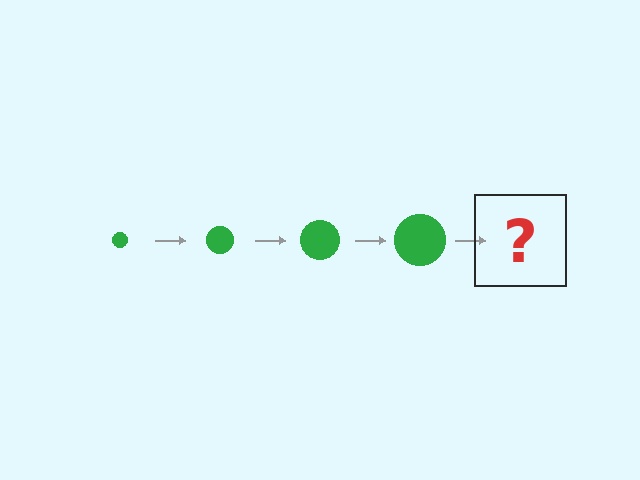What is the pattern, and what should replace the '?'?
The pattern is that the circle gets progressively larger each step. The '?' should be a green circle, larger than the previous one.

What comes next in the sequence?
The next element should be a green circle, larger than the previous one.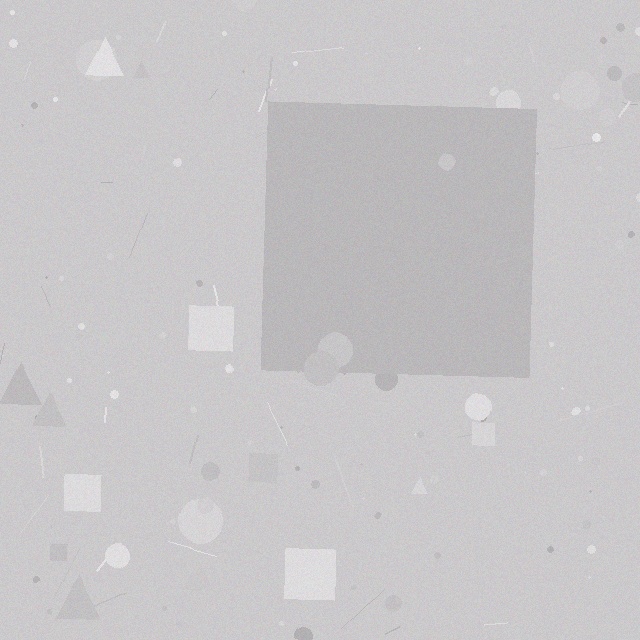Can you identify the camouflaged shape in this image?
The camouflaged shape is a square.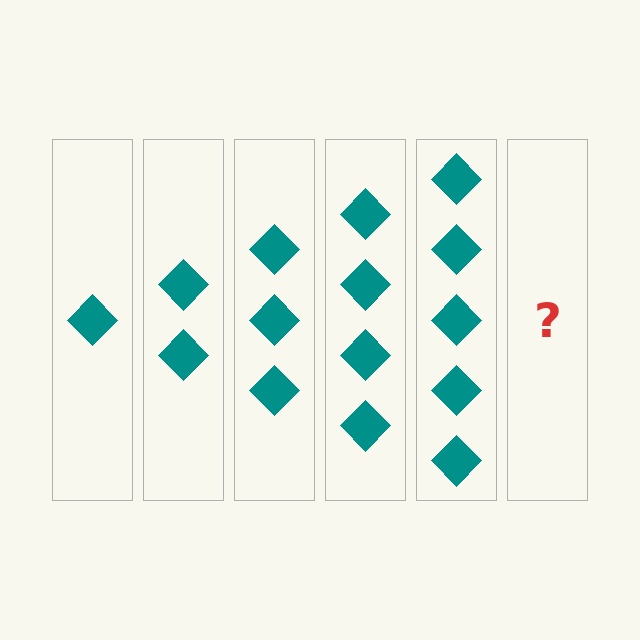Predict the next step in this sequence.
The next step is 6 diamonds.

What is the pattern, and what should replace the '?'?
The pattern is that each step adds one more diamond. The '?' should be 6 diamonds.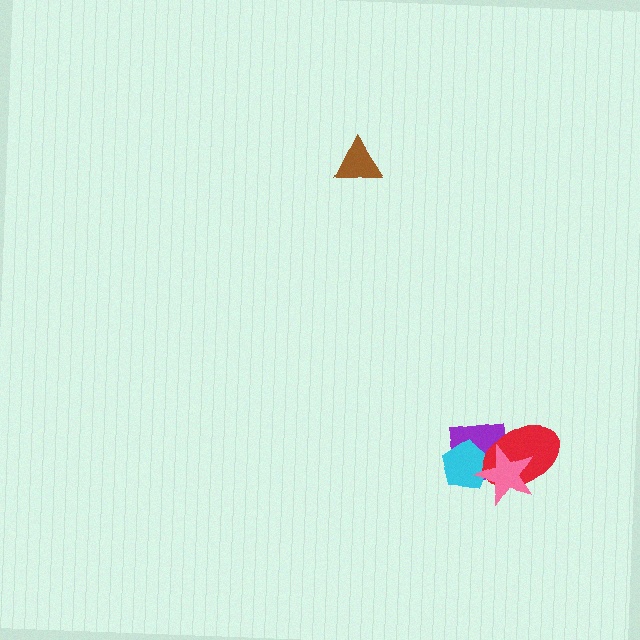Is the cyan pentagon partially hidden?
Yes, it is partially covered by another shape.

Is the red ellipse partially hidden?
Yes, it is partially covered by another shape.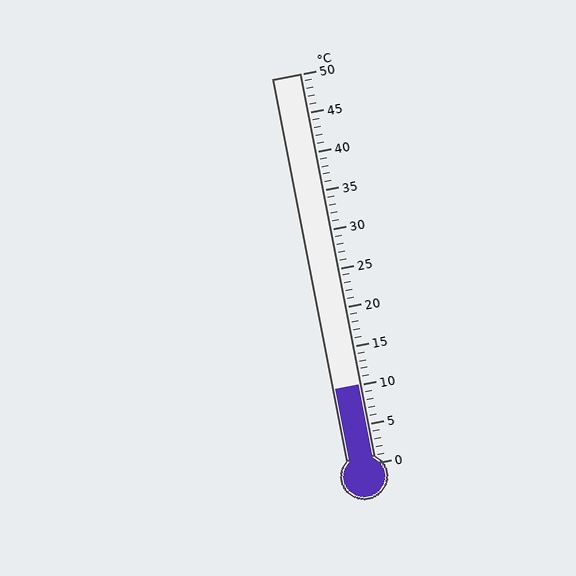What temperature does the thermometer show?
The thermometer shows approximately 10°C.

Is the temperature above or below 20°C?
The temperature is below 20°C.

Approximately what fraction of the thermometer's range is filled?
The thermometer is filled to approximately 20% of its range.